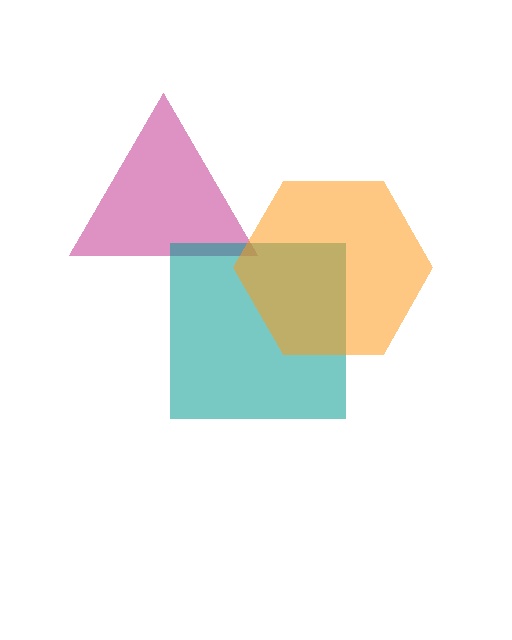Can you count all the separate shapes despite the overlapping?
Yes, there are 3 separate shapes.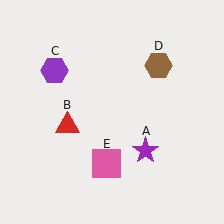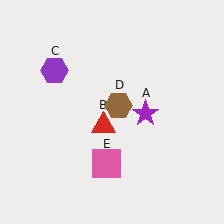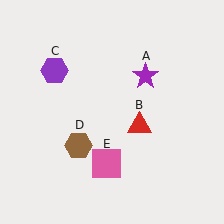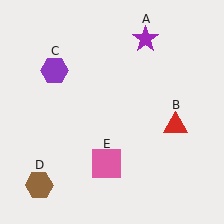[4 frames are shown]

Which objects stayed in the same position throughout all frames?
Purple hexagon (object C) and pink square (object E) remained stationary.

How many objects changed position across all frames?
3 objects changed position: purple star (object A), red triangle (object B), brown hexagon (object D).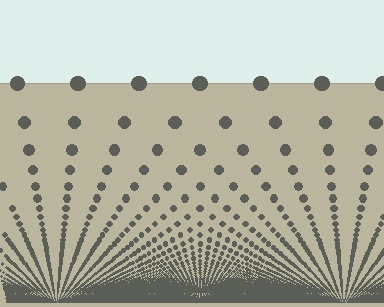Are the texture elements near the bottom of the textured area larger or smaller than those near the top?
Smaller. The gradient is inverted — elements near the bottom are smaller and denser.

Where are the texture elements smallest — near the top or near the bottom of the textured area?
Near the bottom.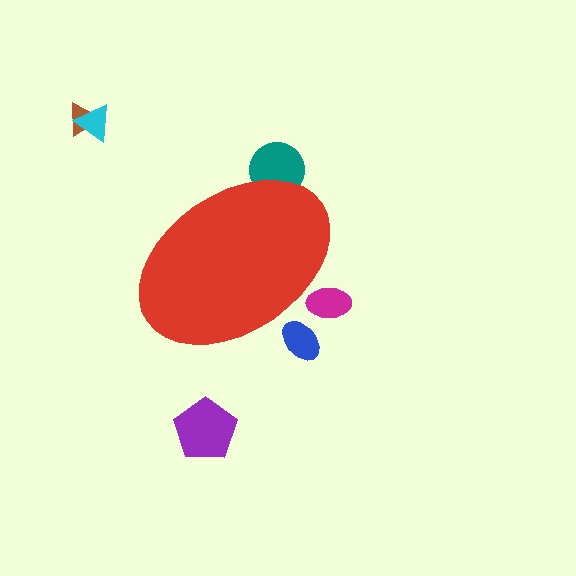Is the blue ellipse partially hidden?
Yes, the blue ellipse is partially hidden behind the red ellipse.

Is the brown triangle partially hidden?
No, the brown triangle is fully visible.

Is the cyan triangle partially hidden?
No, the cyan triangle is fully visible.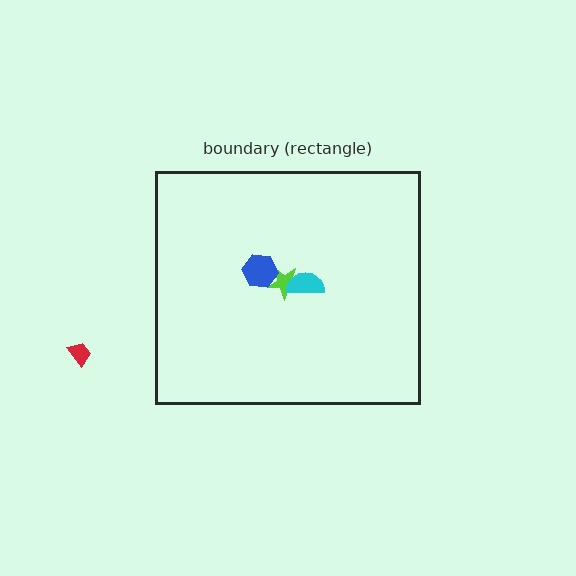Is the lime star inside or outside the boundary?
Inside.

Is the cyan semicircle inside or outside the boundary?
Inside.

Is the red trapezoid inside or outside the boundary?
Outside.